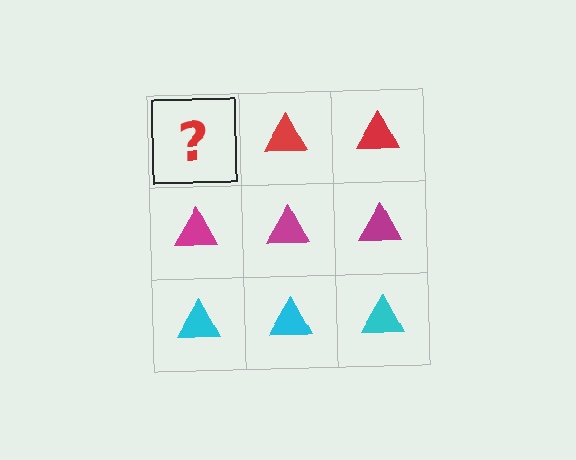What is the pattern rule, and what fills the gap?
The rule is that each row has a consistent color. The gap should be filled with a red triangle.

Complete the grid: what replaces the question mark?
The question mark should be replaced with a red triangle.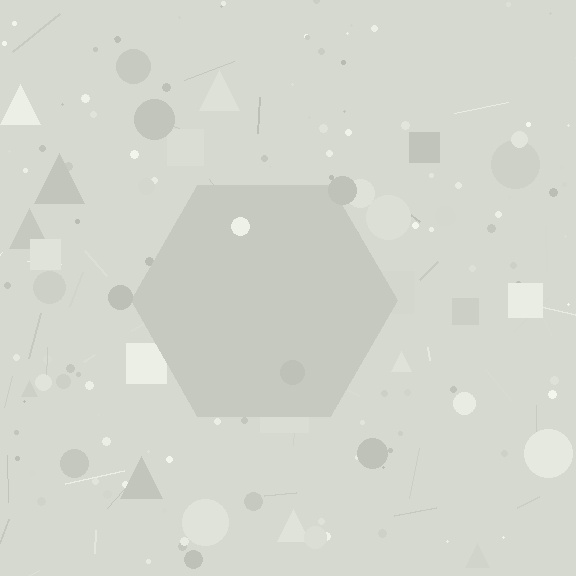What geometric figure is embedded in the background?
A hexagon is embedded in the background.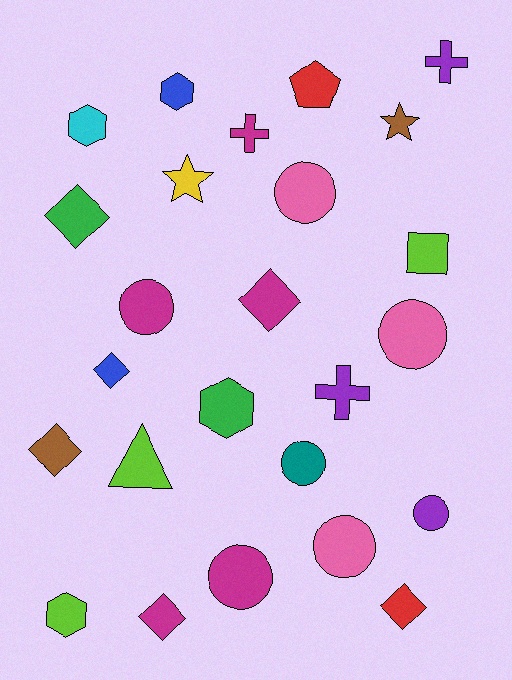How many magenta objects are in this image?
There are 5 magenta objects.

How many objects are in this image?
There are 25 objects.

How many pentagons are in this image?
There is 1 pentagon.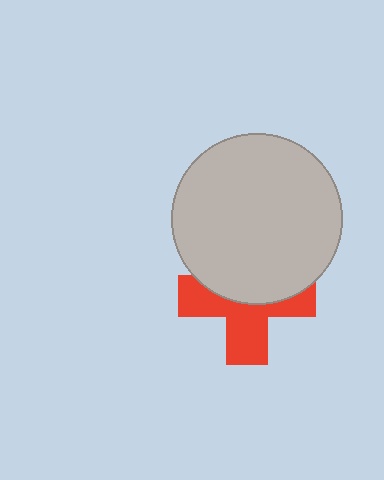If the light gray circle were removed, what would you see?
You would see the complete red cross.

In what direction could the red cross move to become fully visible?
The red cross could move down. That would shift it out from behind the light gray circle entirely.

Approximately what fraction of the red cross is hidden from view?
Roughly 47% of the red cross is hidden behind the light gray circle.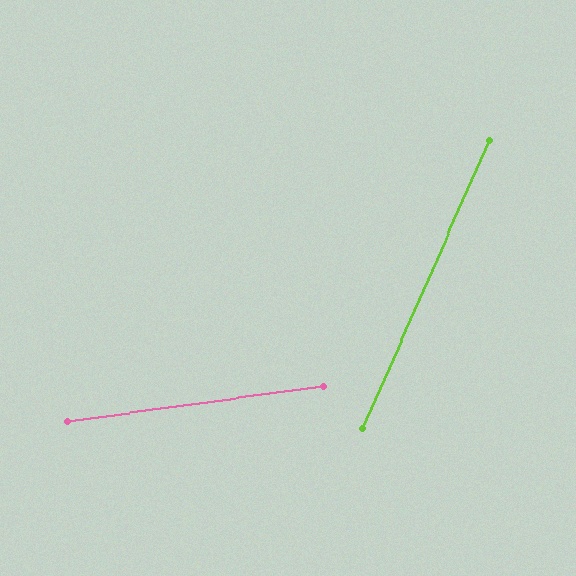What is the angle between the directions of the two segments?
Approximately 59 degrees.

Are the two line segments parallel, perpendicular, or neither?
Neither parallel nor perpendicular — they differ by about 59°.